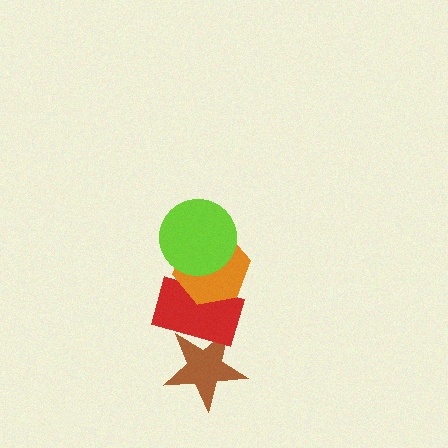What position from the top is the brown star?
The brown star is 4th from the top.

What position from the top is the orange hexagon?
The orange hexagon is 2nd from the top.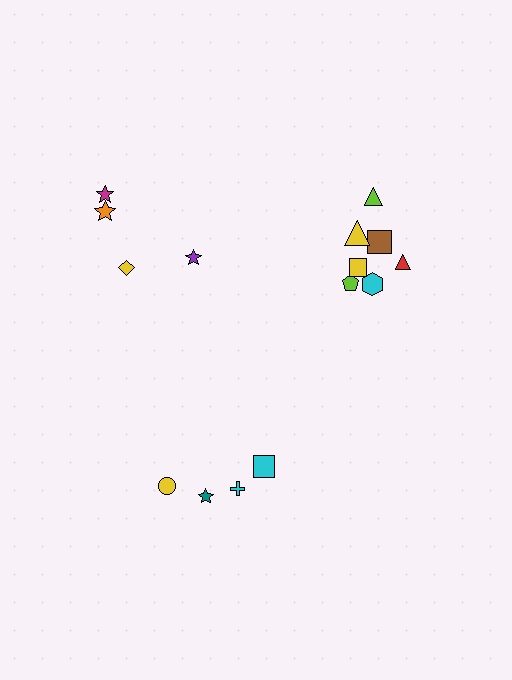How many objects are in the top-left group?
There are 4 objects.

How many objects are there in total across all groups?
There are 15 objects.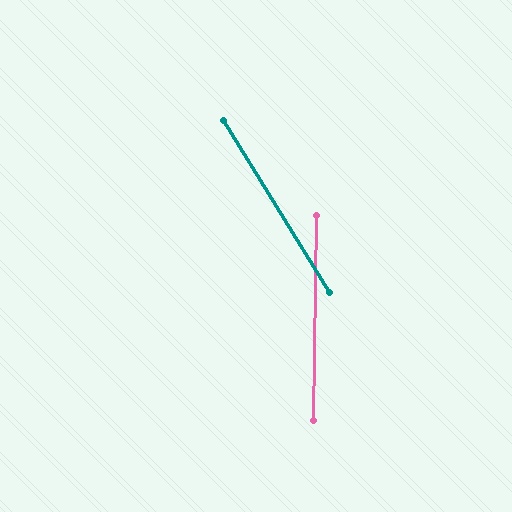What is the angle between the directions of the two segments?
Approximately 33 degrees.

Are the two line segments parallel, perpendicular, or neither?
Neither parallel nor perpendicular — they differ by about 33°.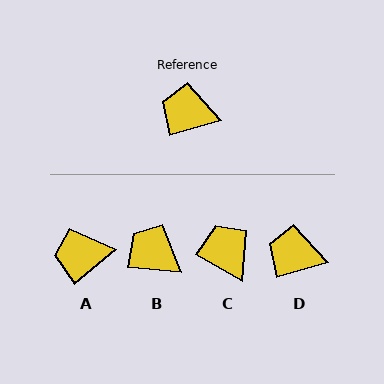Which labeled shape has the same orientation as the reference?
D.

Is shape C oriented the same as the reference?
No, it is off by about 46 degrees.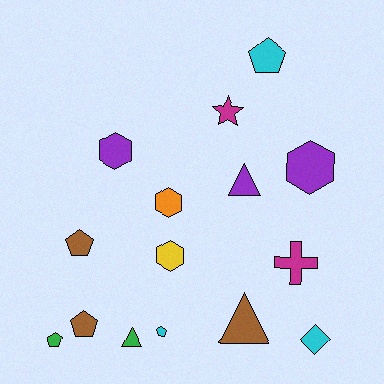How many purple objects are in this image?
There are 3 purple objects.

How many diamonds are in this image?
There is 1 diamond.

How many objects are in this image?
There are 15 objects.